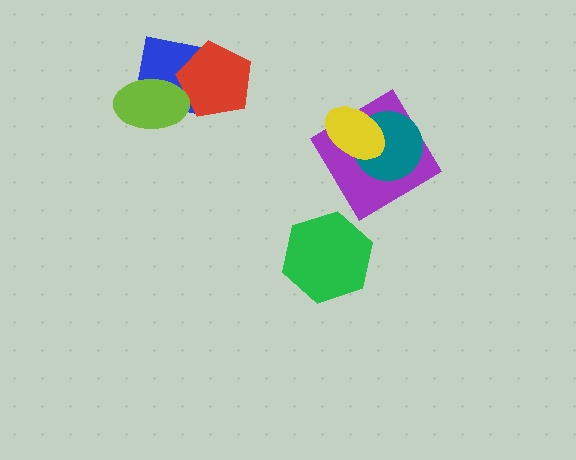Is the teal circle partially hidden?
Yes, it is partially covered by another shape.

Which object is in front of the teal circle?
The yellow ellipse is in front of the teal circle.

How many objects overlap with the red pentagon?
2 objects overlap with the red pentagon.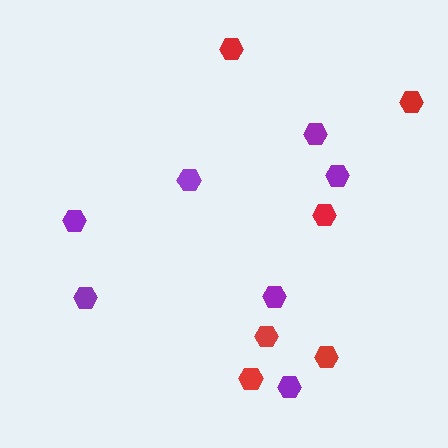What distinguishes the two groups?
There are 2 groups: one group of purple hexagons (7) and one group of red hexagons (6).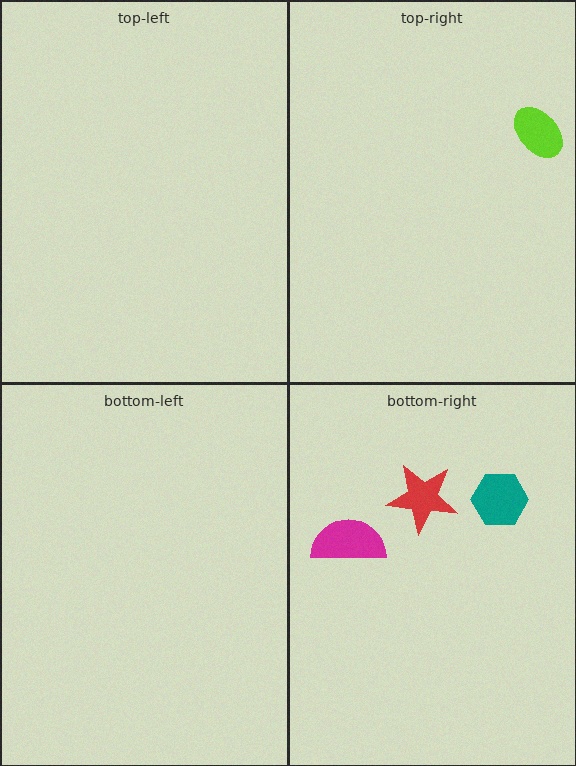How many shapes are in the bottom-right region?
3.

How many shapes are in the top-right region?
1.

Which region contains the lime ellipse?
The top-right region.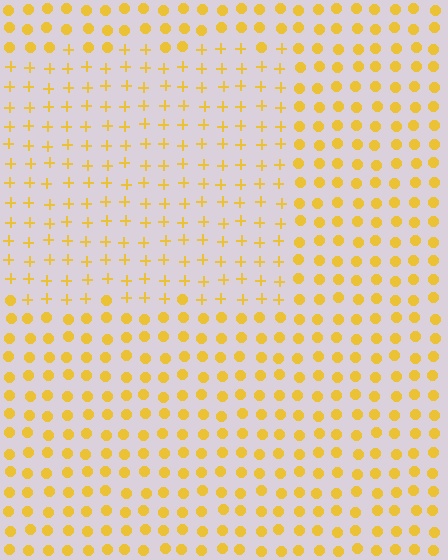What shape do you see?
I see a rectangle.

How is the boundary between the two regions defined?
The boundary is defined by a change in element shape: plus signs inside vs. circles outside. All elements share the same color and spacing.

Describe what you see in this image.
The image is filled with small yellow elements arranged in a uniform grid. A rectangle-shaped region contains plus signs, while the surrounding area contains circles. The boundary is defined purely by the change in element shape.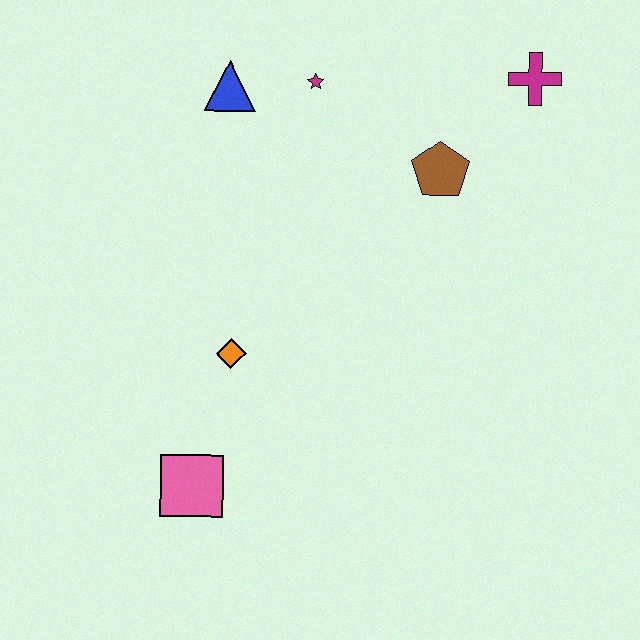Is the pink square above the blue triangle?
No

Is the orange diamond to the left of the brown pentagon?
Yes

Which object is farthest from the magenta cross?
The pink square is farthest from the magenta cross.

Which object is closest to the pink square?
The orange diamond is closest to the pink square.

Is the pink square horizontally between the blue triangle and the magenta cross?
No